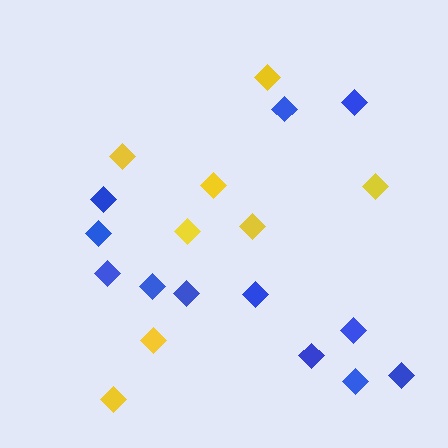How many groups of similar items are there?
There are 2 groups: one group of yellow diamonds (8) and one group of blue diamonds (12).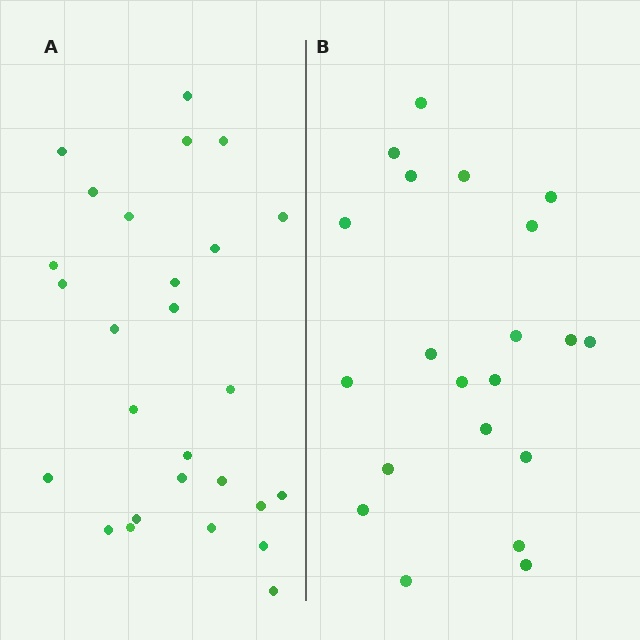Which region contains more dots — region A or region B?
Region A (the left region) has more dots.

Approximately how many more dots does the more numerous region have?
Region A has about 6 more dots than region B.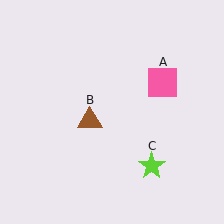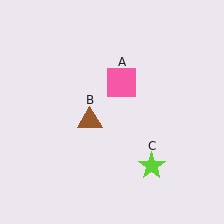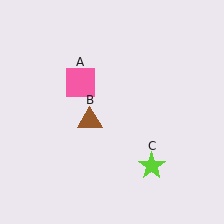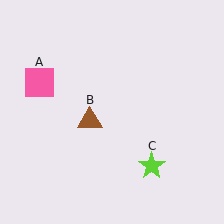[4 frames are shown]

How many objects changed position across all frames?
1 object changed position: pink square (object A).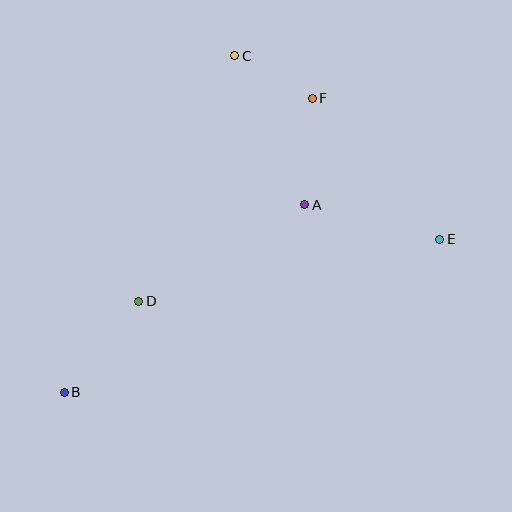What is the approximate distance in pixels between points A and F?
The distance between A and F is approximately 107 pixels.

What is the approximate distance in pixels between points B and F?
The distance between B and F is approximately 384 pixels.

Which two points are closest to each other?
Points C and F are closest to each other.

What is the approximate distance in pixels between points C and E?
The distance between C and E is approximately 275 pixels.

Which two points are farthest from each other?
Points B and E are farthest from each other.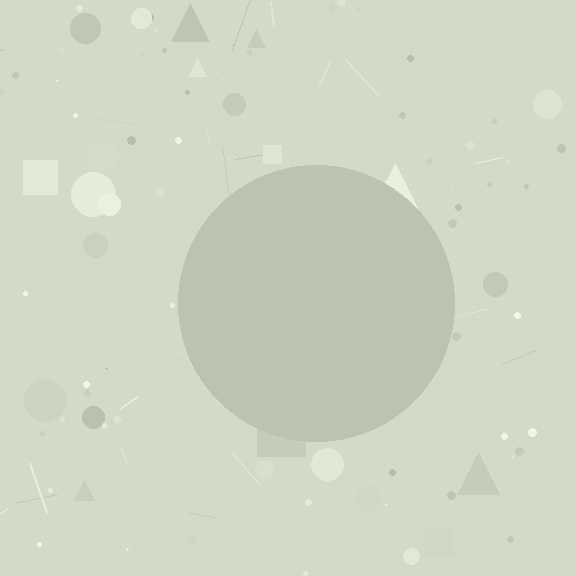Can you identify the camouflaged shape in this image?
The camouflaged shape is a circle.